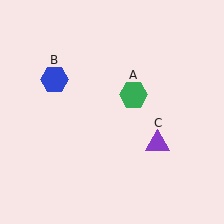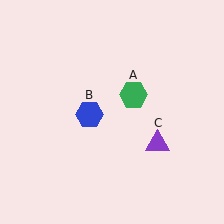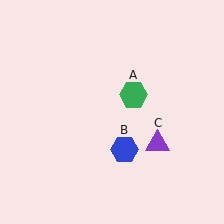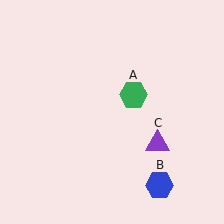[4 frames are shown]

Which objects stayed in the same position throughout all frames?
Green hexagon (object A) and purple triangle (object C) remained stationary.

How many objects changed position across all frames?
1 object changed position: blue hexagon (object B).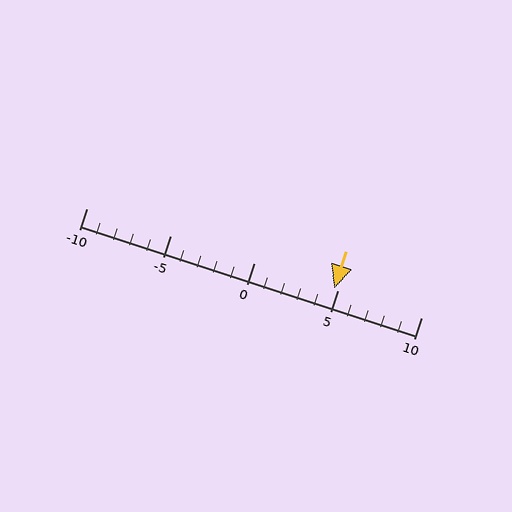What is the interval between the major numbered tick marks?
The major tick marks are spaced 5 units apart.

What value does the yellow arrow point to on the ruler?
The yellow arrow points to approximately 5.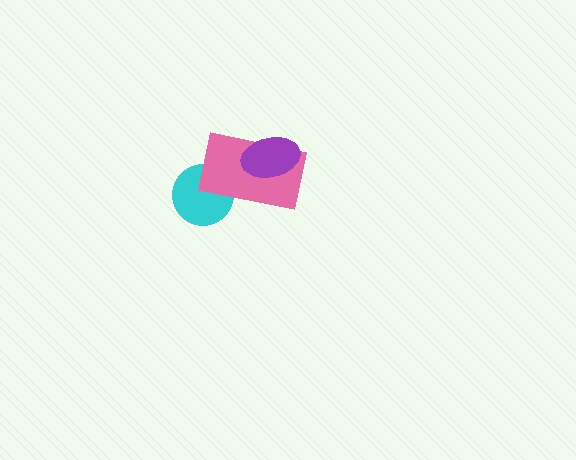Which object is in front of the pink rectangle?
The purple ellipse is in front of the pink rectangle.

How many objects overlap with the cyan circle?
1 object overlaps with the cyan circle.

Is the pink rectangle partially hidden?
Yes, it is partially covered by another shape.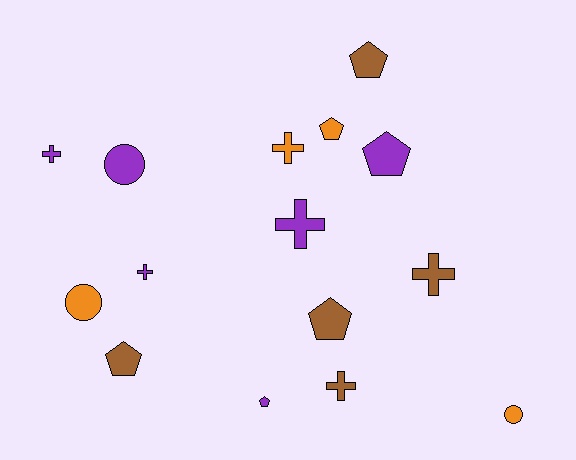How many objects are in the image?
There are 15 objects.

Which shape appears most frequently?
Pentagon, with 6 objects.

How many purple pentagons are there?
There are 2 purple pentagons.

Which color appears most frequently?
Purple, with 6 objects.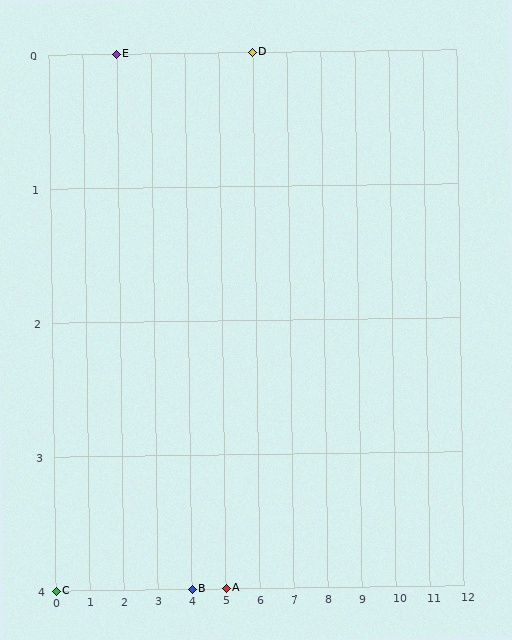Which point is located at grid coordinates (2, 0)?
Point E is at (2, 0).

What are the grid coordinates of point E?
Point E is at grid coordinates (2, 0).